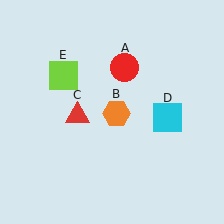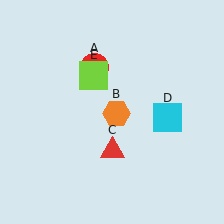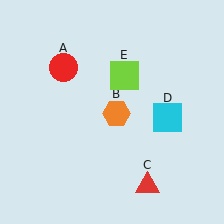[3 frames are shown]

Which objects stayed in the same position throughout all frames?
Orange hexagon (object B) and cyan square (object D) remained stationary.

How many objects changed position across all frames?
3 objects changed position: red circle (object A), red triangle (object C), lime square (object E).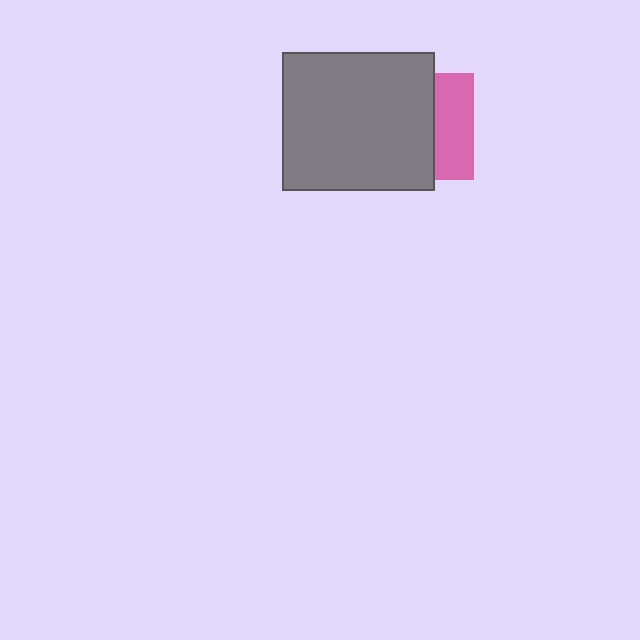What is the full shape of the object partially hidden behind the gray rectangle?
The partially hidden object is a pink square.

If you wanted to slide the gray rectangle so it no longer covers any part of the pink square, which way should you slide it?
Slide it left — that is the most direct way to separate the two shapes.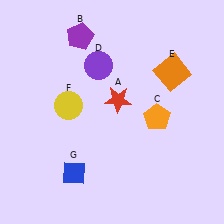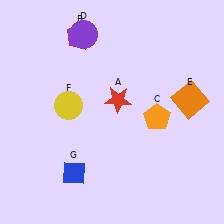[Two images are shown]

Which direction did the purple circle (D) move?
The purple circle (D) moved up.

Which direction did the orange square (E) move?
The orange square (E) moved down.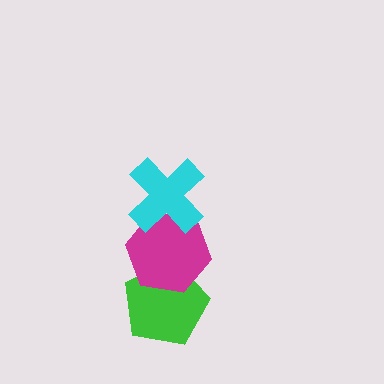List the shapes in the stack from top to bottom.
From top to bottom: the cyan cross, the magenta hexagon, the green pentagon.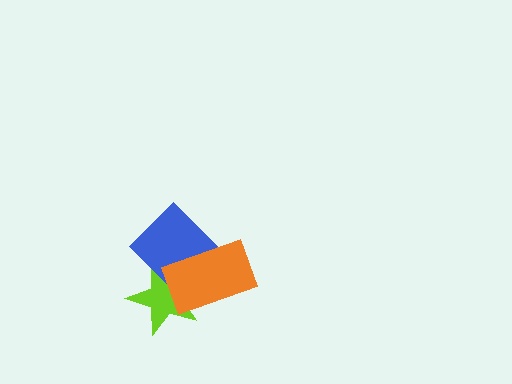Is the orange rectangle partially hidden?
No, no other shape covers it.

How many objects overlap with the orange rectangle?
2 objects overlap with the orange rectangle.